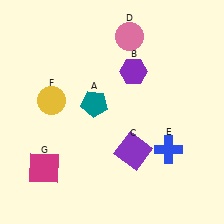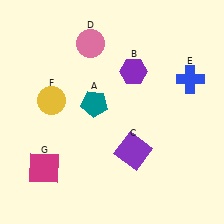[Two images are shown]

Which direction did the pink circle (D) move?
The pink circle (D) moved left.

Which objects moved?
The objects that moved are: the pink circle (D), the blue cross (E).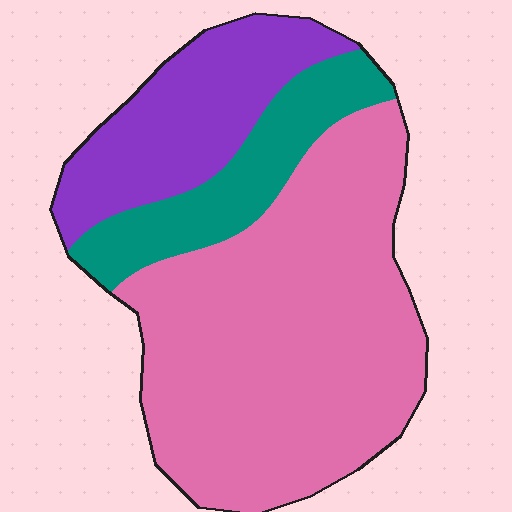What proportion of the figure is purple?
Purple takes up between a sixth and a third of the figure.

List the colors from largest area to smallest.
From largest to smallest: pink, purple, teal.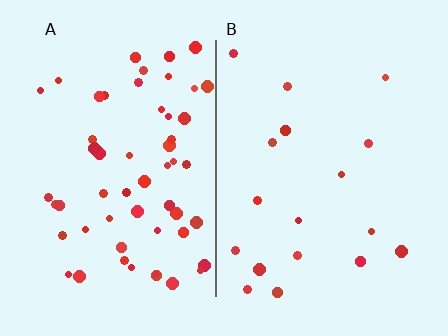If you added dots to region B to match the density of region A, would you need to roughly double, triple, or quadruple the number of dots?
Approximately triple.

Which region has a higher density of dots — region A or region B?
A (the left).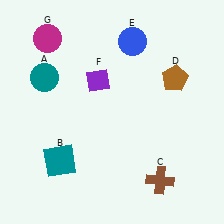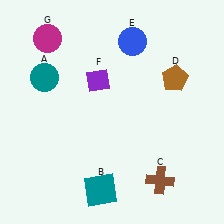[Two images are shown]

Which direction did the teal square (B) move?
The teal square (B) moved right.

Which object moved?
The teal square (B) moved right.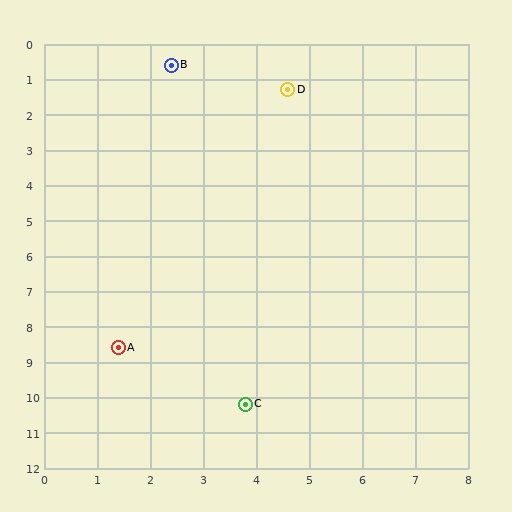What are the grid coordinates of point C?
Point C is at approximately (3.8, 10.2).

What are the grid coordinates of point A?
Point A is at approximately (1.4, 8.6).